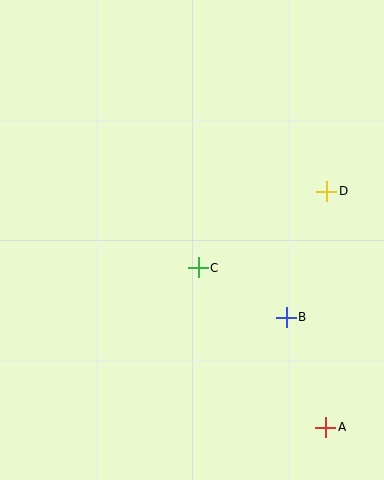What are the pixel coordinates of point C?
Point C is at (198, 268).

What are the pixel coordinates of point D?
Point D is at (327, 191).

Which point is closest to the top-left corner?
Point C is closest to the top-left corner.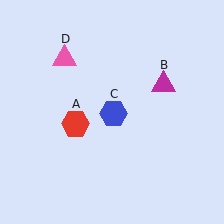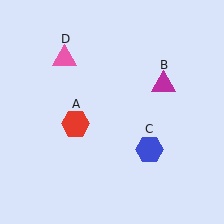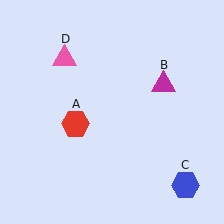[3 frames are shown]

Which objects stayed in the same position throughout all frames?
Red hexagon (object A) and magenta triangle (object B) and pink triangle (object D) remained stationary.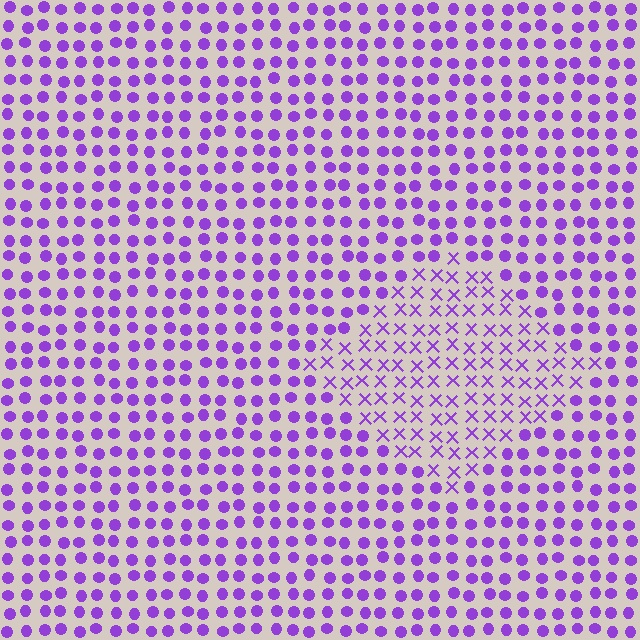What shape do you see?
I see a diamond.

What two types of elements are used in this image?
The image uses X marks inside the diamond region and circles outside it.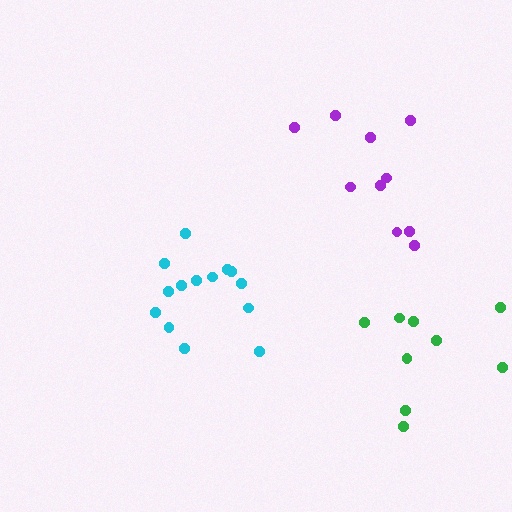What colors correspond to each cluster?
The clusters are colored: green, purple, cyan.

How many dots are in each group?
Group 1: 9 dots, Group 2: 10 dots, Group 3: 14 dots (33 total).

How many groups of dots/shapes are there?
There are 3 groups.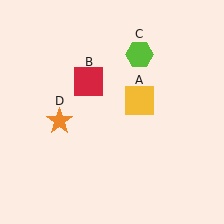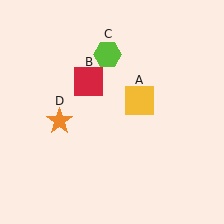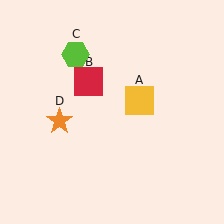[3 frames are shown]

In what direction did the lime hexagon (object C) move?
The lime hexagon (object C) moved left.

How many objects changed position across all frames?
1 object changed position: lime hexagon (object C).